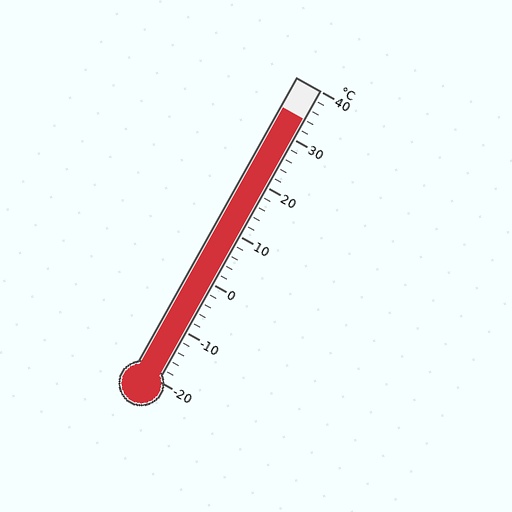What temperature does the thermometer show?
The thermometer shows approximately 34°C.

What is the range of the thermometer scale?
The thermometer scale ranges from -20°C to 40°C.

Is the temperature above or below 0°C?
The temperature is above 0°C.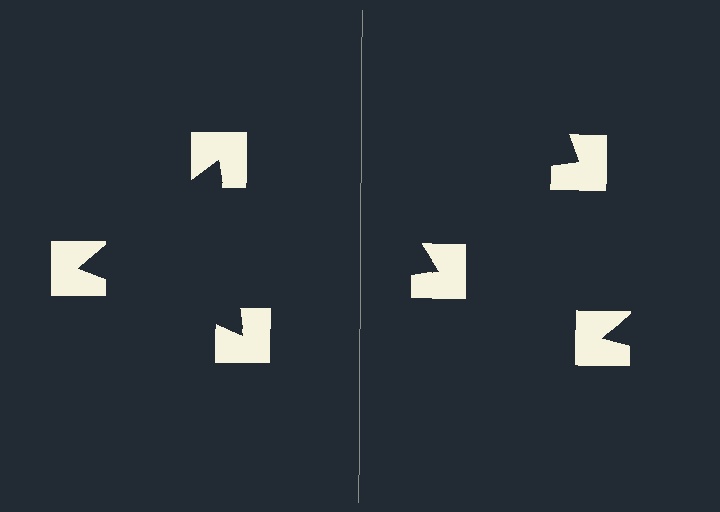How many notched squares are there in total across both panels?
6 — 3 on each side.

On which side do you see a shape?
An illusory triangle appears on the left side. On the right side the wedge cuts are rotated, so no coherent shape forms.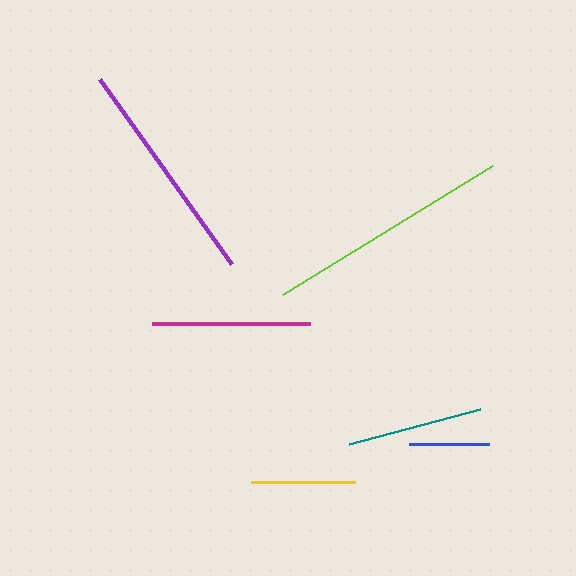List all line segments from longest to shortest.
From longest to shortest: lime, purple, magenta, teal, yellow, blue.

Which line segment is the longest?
The lime line is the longest at approximately 247 pixels.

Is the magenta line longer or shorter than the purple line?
The purple line is longer than the magenta line.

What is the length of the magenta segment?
The magenta segment is approximately 157 pixels long.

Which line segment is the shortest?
The blue line is the shortest at approximately 80 pixels.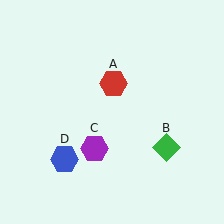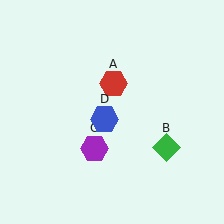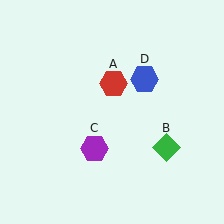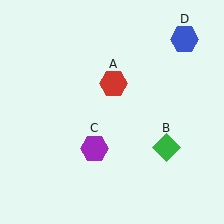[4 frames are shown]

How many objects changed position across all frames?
1 object changed position: blue hexagon (object D).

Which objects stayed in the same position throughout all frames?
Red hexagon (object A) and green diamond (object B) and purple hexagon (object C) remained stationary.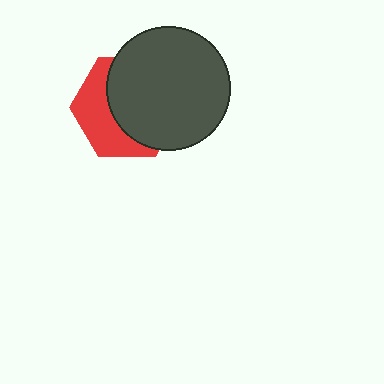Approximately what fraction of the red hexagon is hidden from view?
Roughly 59% of the red hexagon is hidden behind the dark gray circle.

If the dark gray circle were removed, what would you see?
You would see the complete red hexagon.